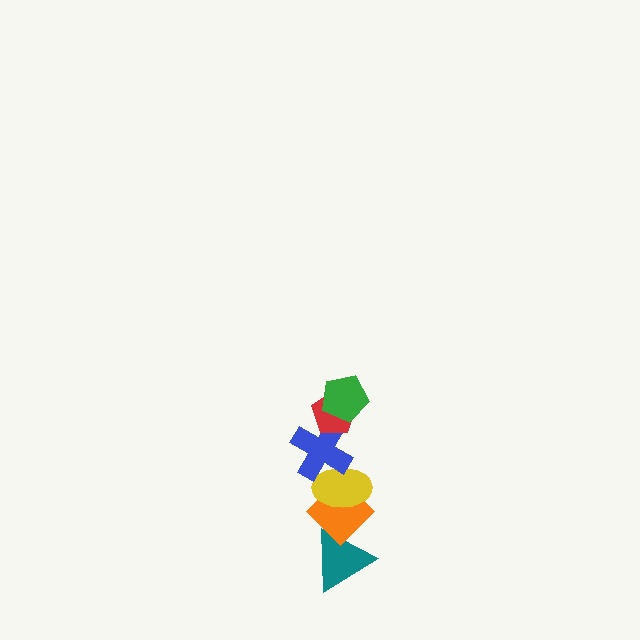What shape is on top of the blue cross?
The red pentagon is on top of the blue cross.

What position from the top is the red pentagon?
The red pentagon is 2nd from the top.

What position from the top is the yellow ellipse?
The yellow ellipse is 4th from the top.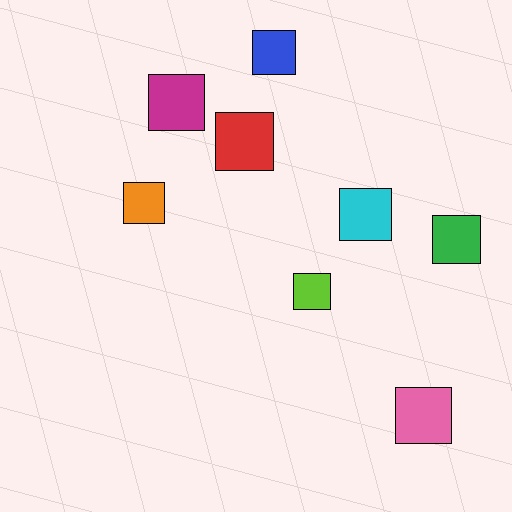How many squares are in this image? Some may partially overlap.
There are 8 squares.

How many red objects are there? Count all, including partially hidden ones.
There is 1 red object.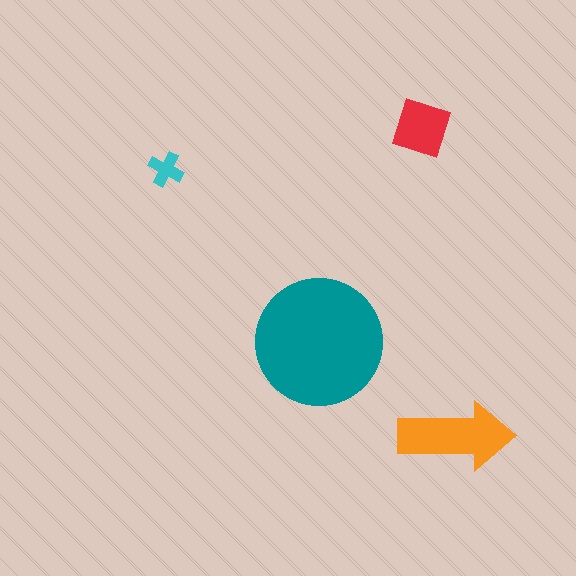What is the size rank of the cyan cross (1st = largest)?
4th.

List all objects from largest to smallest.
The teal circle, the orange arrow, the red square, the cyan cross.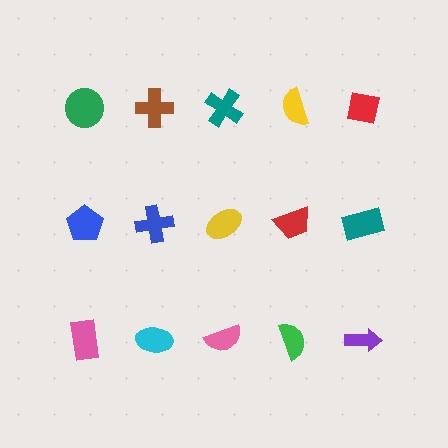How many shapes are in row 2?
5 shapes.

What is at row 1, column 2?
A brown cross.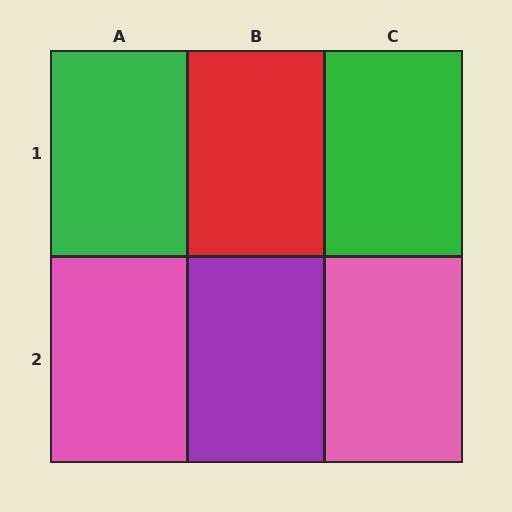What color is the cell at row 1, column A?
Green.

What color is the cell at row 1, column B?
Red.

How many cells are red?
1 cell is red.